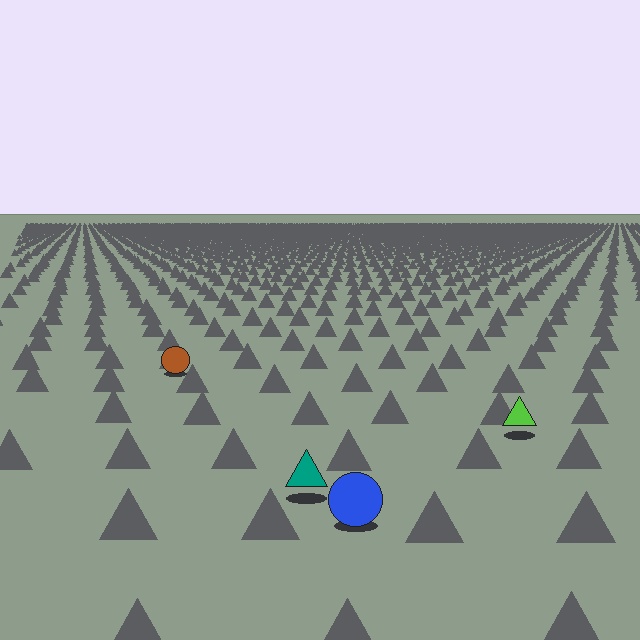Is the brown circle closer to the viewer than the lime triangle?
No. The lime triangle is closer — you can tell from the texture gradient: the ground texture is coarser near it.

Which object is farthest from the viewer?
The brown circle is farthest from the viewer. It appears smaller and the ground texture around it is denser.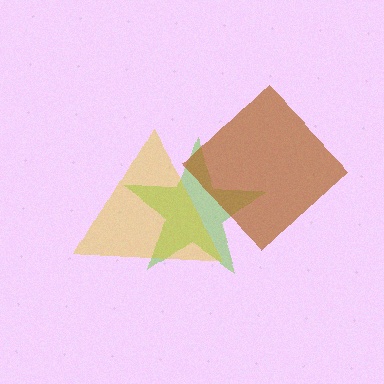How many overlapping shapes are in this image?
There are 3 overlapping shapes in the image.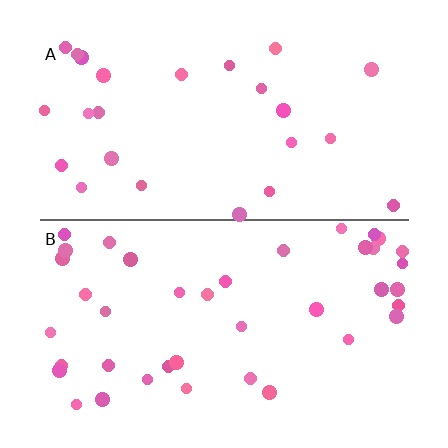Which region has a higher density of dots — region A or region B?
B (the bottom).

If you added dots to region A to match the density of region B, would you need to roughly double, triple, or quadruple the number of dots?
Approximately double.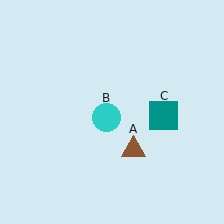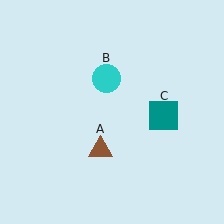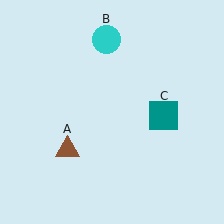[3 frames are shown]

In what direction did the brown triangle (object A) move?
The brown triangle (object A) moved left.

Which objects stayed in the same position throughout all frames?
Teal square (object C) remained stationary.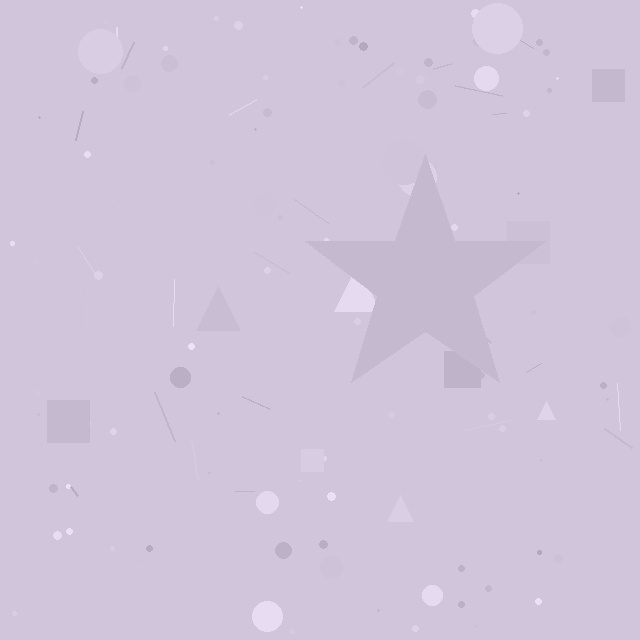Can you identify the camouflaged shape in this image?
The camouflaged shape is a star.